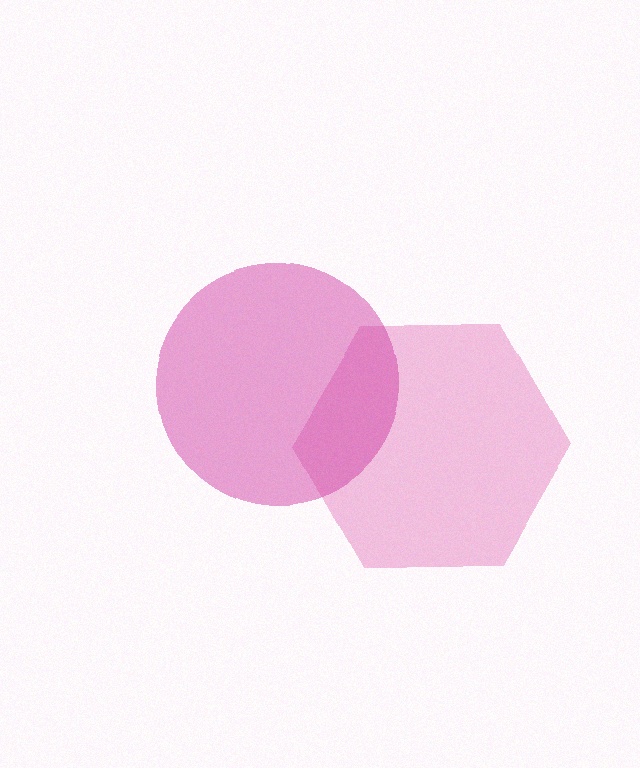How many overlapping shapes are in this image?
There are 2 overlapping shapes in the image.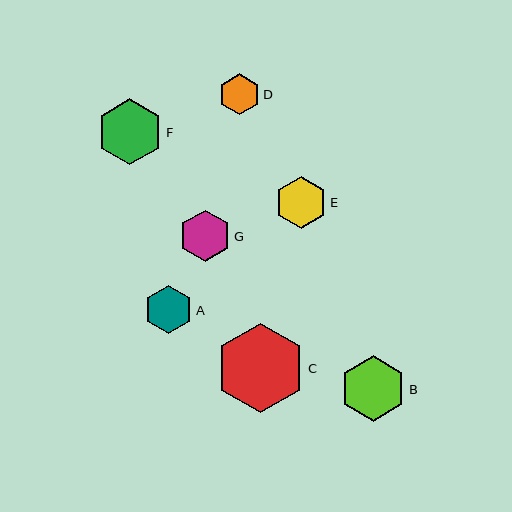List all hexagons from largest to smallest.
From largest to smallest: C, F, B, E, G, A, D.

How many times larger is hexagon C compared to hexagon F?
Hexagon C is approximately 1.4 times the size of hexagon F.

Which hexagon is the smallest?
Hexagon D is the smallest with a size of approximately 41 pixels.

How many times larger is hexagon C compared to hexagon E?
Hexagon C is approximately 1.7 times the size of hexagon E.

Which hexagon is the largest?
Hexagon C is the largest with a size of approximately 89 pixels.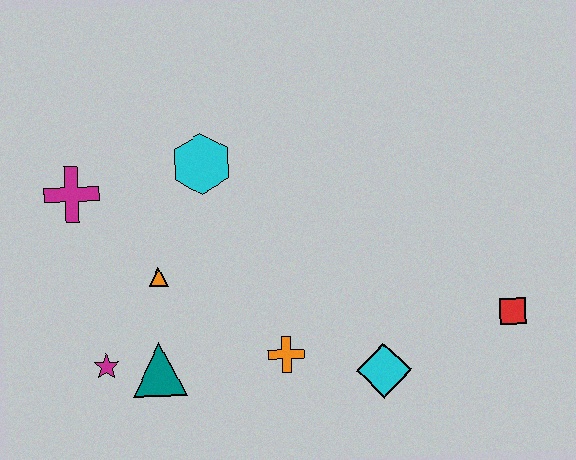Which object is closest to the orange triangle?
The teal triangle is closest to the orange triangle.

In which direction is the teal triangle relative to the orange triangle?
The teal triangle is below the orange triangle.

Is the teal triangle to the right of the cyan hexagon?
No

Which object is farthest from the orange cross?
The magenta cross is farthest from the orange cross.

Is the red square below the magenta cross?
Yes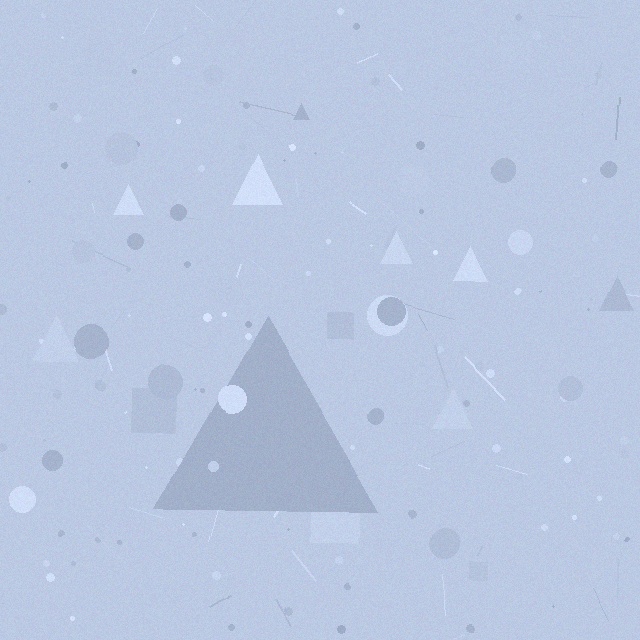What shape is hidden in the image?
A triangle is hidden in the image.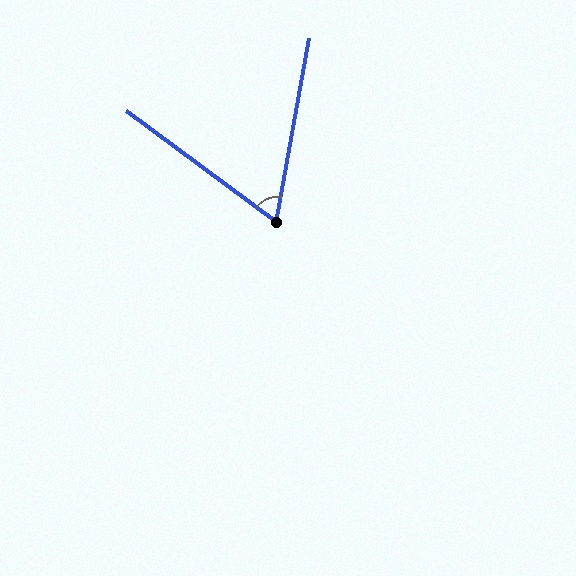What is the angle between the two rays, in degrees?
Approximately 64 degrees.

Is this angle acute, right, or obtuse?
It is acute.